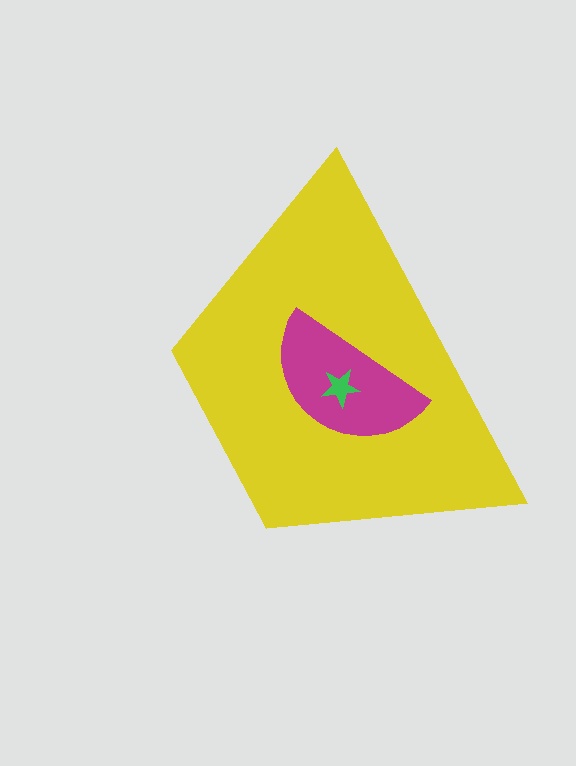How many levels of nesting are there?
3.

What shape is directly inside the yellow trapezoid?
The magenta semicircle.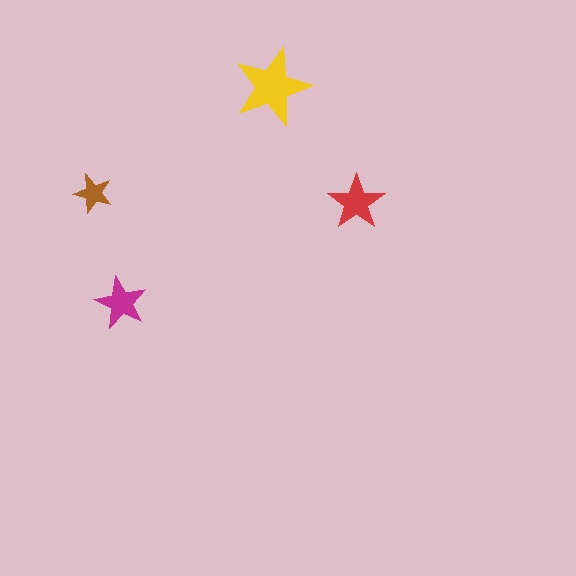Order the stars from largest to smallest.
the yellow one, the red one, the magenta one, the brown one.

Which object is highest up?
The yellow star is topmost.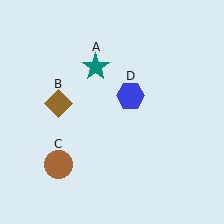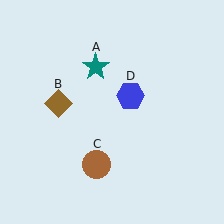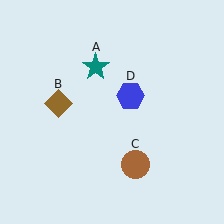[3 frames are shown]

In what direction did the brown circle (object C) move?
The brown circle (object C) moved right.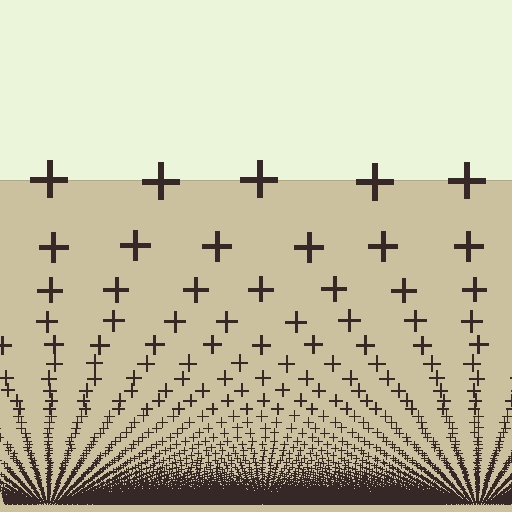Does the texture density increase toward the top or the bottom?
Density increases toward the bottom.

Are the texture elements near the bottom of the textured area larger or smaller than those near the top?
Smaller. The gradient is inverted — elements near the bottom are smaller and denser.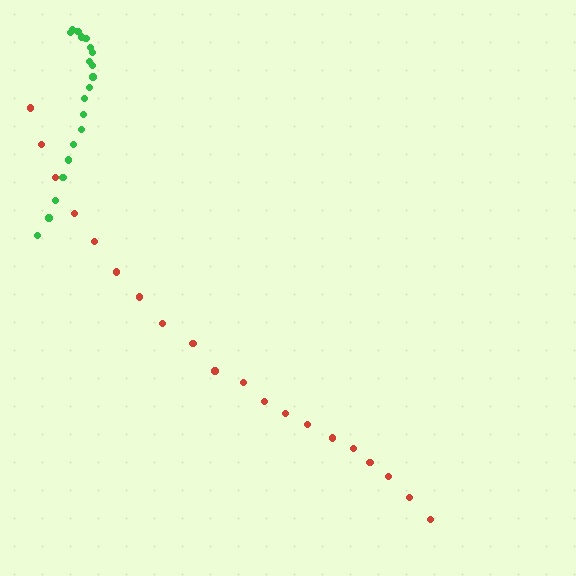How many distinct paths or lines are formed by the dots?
There are 2 distinct paths.